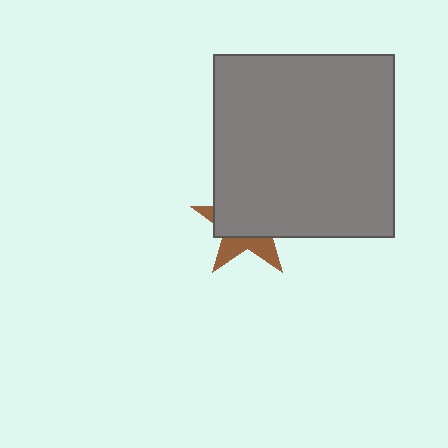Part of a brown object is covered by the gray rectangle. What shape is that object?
It is a star.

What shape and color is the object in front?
The object in front is a gray rectangle.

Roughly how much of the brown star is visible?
A small part of it is visible (roughly 35%).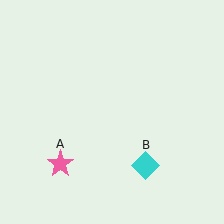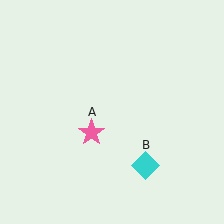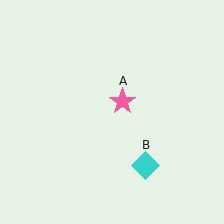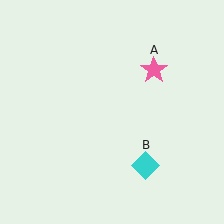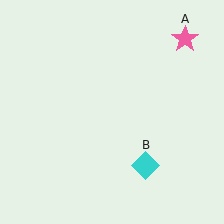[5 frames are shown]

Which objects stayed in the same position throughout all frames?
Cyan diamond (object B) remained stationary.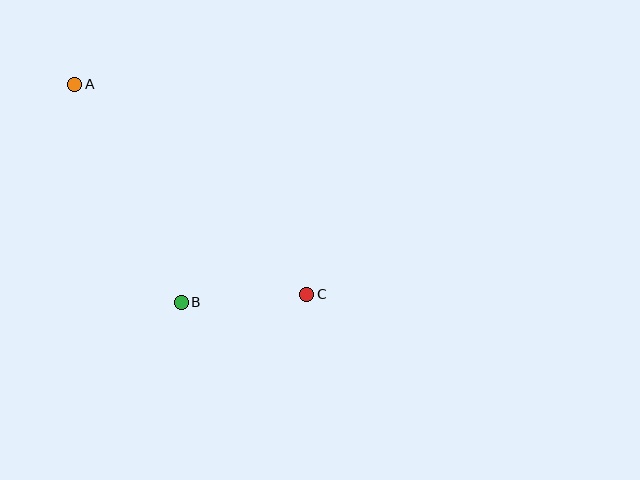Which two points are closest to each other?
Points B and C are closest to each other.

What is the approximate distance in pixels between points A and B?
The distance between A and B is approximately 243 pixels.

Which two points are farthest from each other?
Points A and C are farthest from each other.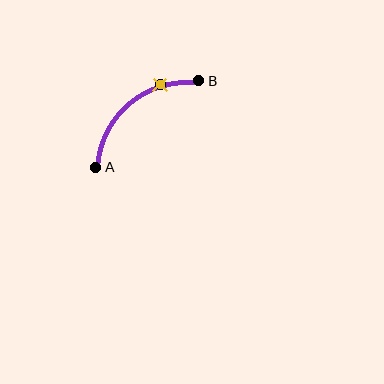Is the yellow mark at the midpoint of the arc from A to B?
No. The yellow mark lies on the arc but is closer to endpoint B. The arc midpoint would be at the point on the curve equidistant along the arc from both A and B.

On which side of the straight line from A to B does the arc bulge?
The arc bulges above and to the left of the straight line connecting A and B.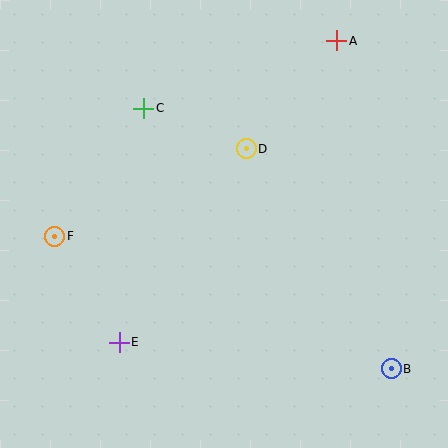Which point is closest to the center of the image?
Point D at (246, 149) is closest to the center.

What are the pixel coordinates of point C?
Point C is at (144, 108).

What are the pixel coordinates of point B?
Point B is at (391, 369).